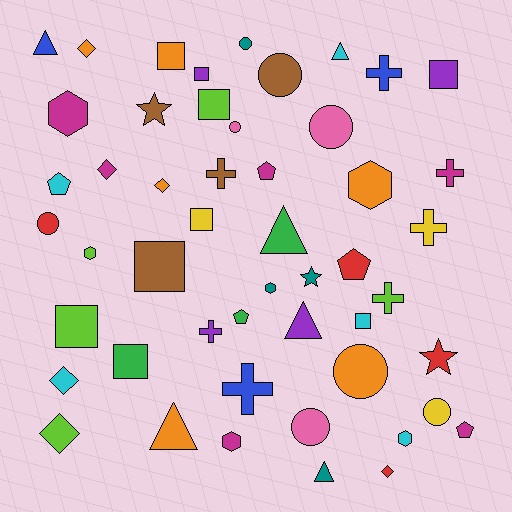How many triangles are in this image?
There are 6 triangles.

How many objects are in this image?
There are 50 objects.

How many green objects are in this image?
There are 3 green objects.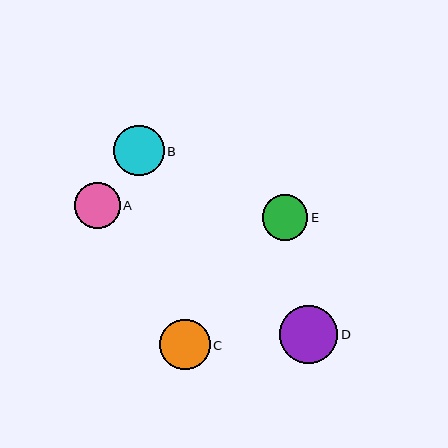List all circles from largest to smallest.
From largest to smallest: D, C, B, A, E.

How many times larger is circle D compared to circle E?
Circle D is approximately 1.3 times the size of circle E.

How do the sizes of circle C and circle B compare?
Circle C and circle B are approximately the same size.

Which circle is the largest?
Circle D is the largest with a size of approximately 58 pixels.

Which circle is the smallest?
Circle E is the smallest with a size of approximately 45 pixels.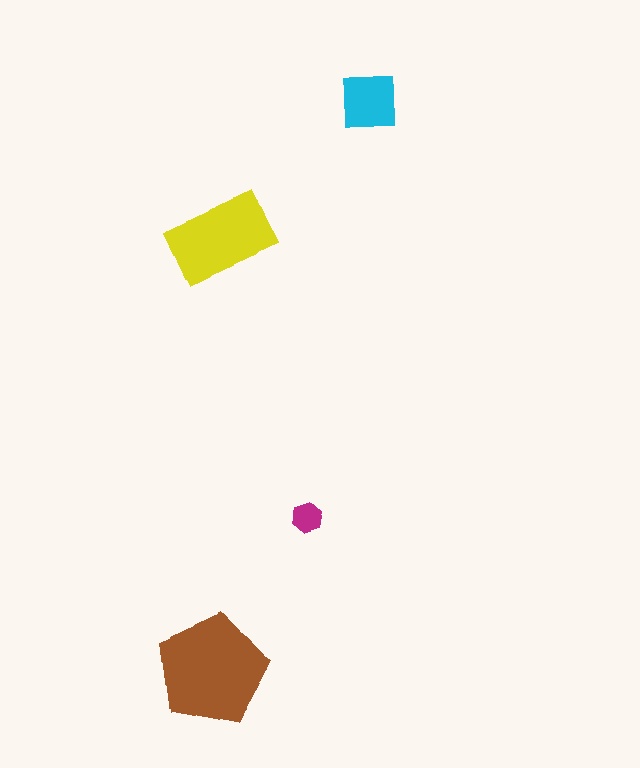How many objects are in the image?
There are 4 objects in the image.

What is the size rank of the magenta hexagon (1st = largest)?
4th.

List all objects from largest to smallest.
The brown pentagon, the yellow rectangle, the cyan square, the magenta hexagon.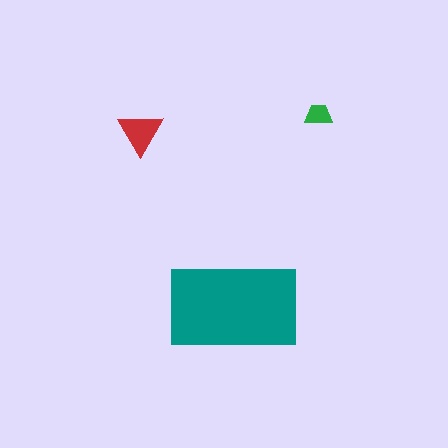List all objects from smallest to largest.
The green trapezoid, the red triangle, the teal rectangle.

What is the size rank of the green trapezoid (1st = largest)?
3rd.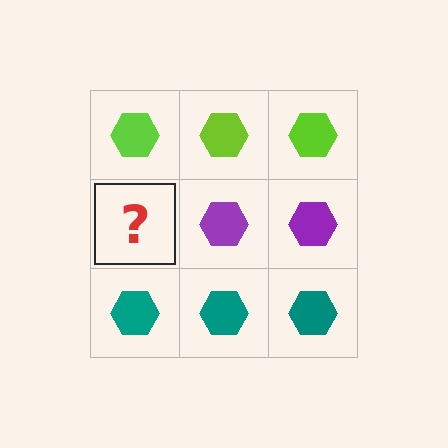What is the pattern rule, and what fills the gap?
The rule is that each row has a consistent color. The gap should be filled with a purple hexagon.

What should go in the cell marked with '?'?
The missing cell should contain a purple hexagon.